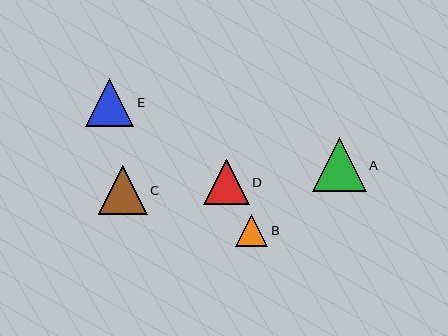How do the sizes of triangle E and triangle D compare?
Triangle E and triangle D are approximately the same size.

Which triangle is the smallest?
Triangle B is the smallest with a size of approximately 32 pixels.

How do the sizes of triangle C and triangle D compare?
Triangle C and triangle D are approximately the same size.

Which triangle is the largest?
Triangle A is the largest with a size of approximately 54 pixels.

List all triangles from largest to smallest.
From largest to smallest: A, C, E, D, B.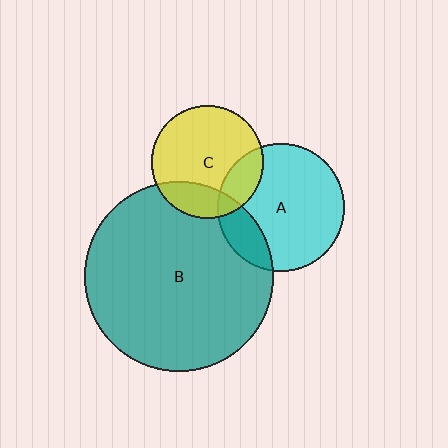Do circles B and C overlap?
Yes.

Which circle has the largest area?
Circle B (teal).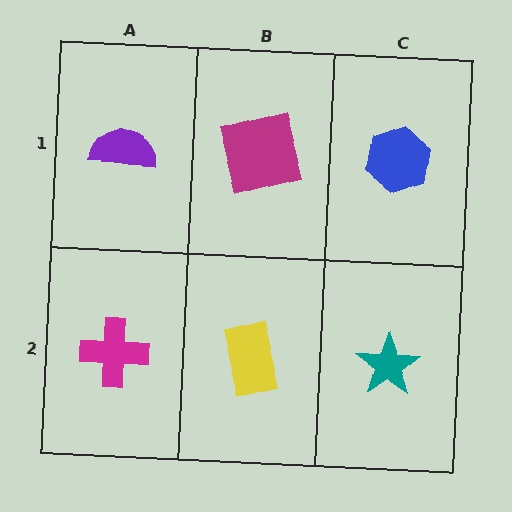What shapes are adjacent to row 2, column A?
A purple semicircle (row 1, column A), a yellow rectangle (row 2, column B).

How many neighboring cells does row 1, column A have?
2.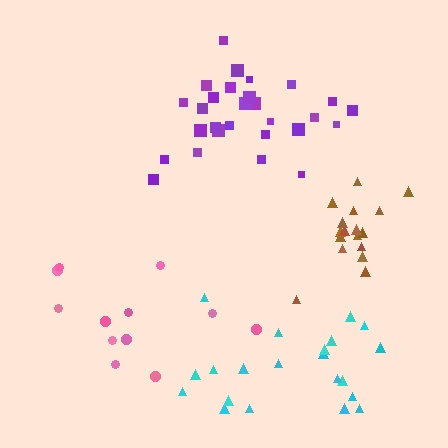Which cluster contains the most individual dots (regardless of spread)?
Purple (28).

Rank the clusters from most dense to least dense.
brown, purple, cyan, pink.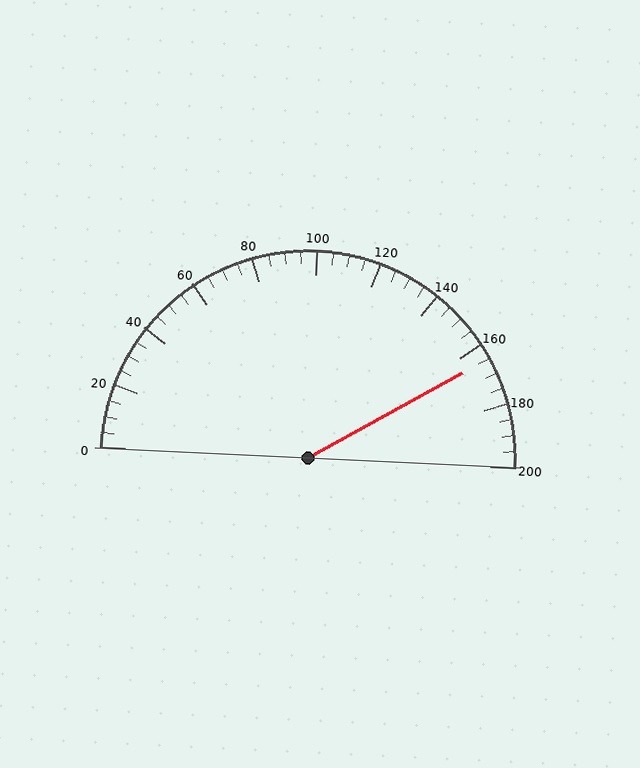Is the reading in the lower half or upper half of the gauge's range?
The reading is in the upper half of the range (0 to 200).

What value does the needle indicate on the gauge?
The needle indicates approximately 165.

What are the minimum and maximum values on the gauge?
The gauge ranges from 0 to 200.